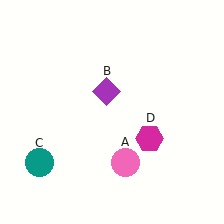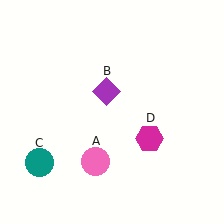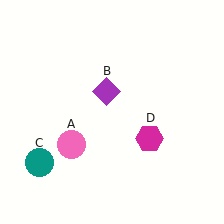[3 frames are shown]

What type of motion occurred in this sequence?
The pink circle (object A) rotated clockwise around the center of the scene.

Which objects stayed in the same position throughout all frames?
Purple diamond (object B) and teal circle (object C) and magenta hexagon (object D) remained stationary.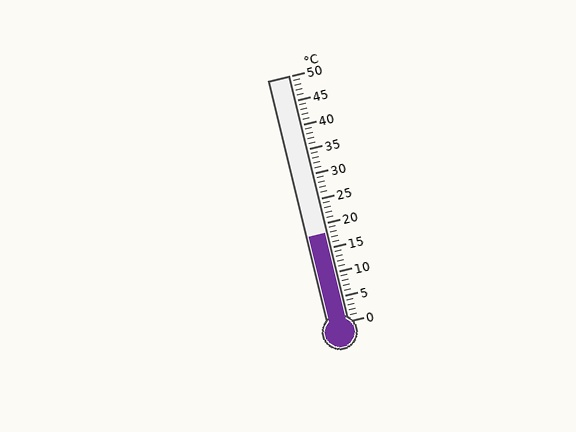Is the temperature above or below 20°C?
The temperature is below 20°C.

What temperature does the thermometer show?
The thermometer shows approximately 18°C.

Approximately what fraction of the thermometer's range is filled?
The thermometer is filled to approximately 35% of its range.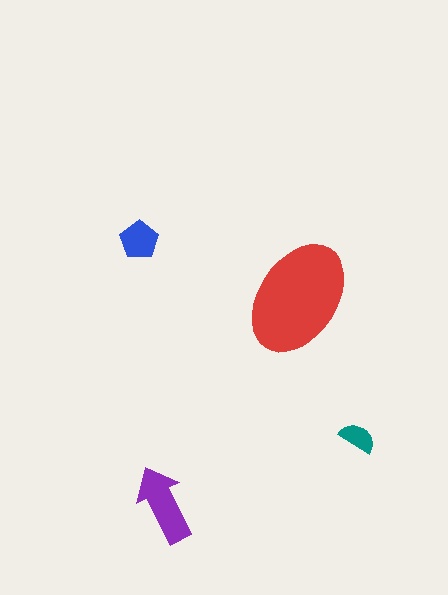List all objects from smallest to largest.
The teal semicircle, the blue pentagon, the purple arrow, the red ellipse.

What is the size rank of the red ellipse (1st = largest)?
1st.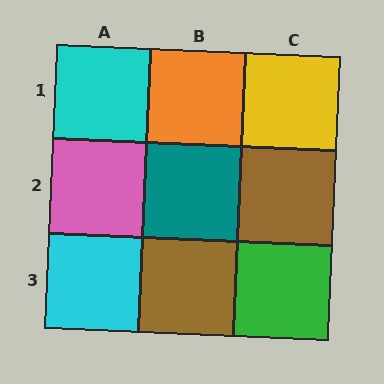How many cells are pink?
1 cell is pink.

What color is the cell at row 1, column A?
Cyan.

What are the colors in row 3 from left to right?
Cyan, brown, green.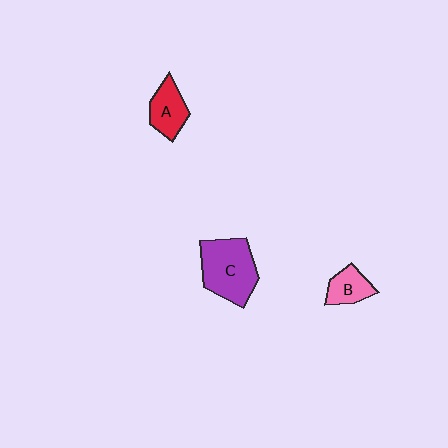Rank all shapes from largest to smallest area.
From largest to smallest: C (purple), A (red), B (pink).